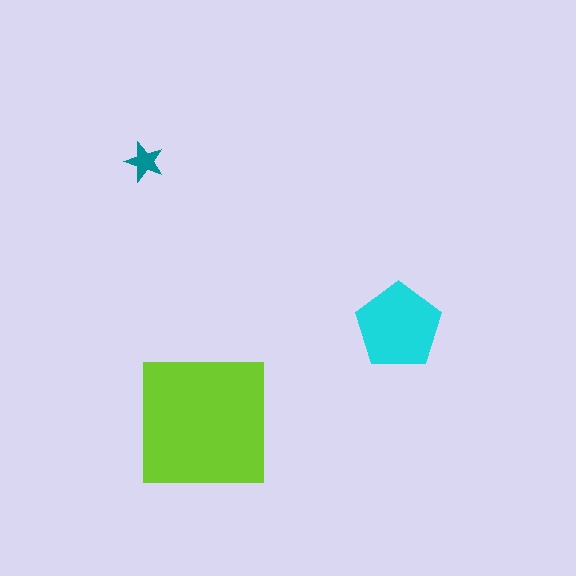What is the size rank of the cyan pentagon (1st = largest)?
2nd.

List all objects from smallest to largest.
The teal star, the cyan pentagon, the lime square.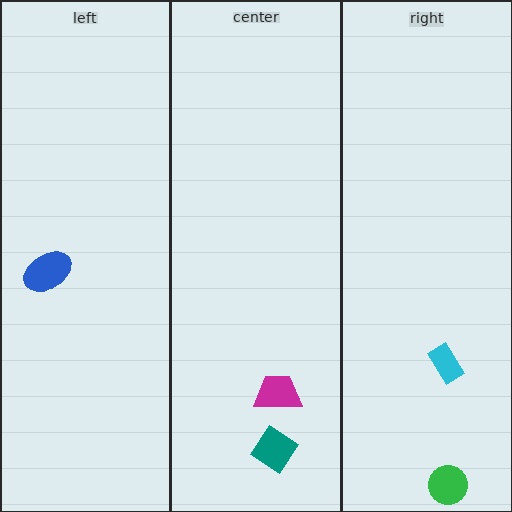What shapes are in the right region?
The cyan rectangle, the green circle.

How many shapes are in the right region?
2.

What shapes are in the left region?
The blue ellipse.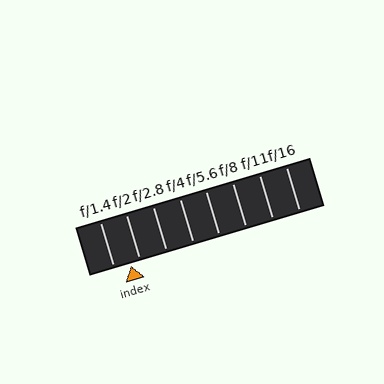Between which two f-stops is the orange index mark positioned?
The index mark is between f/1.4 and f/2.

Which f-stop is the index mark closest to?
The index mark is closest to f/2.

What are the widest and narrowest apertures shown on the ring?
The widest aperture shown is f/1.4 and the narrowest is f/16.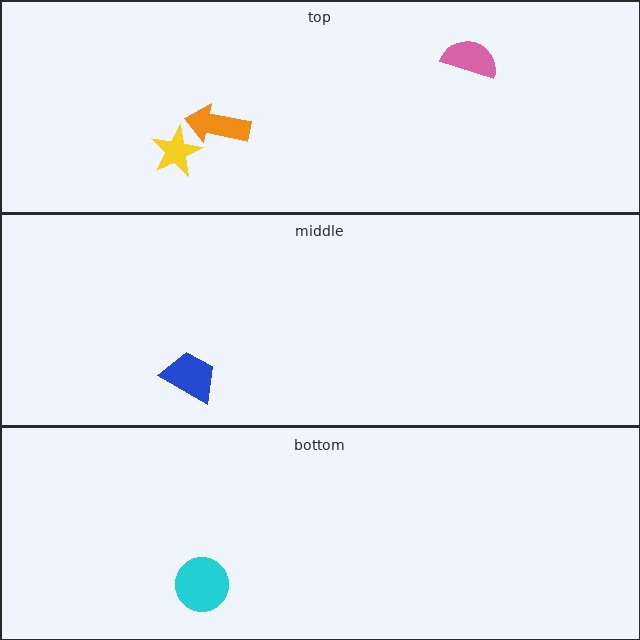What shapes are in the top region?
The pink semicircle, the orange arrow, the yellow star.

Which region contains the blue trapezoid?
The middle region.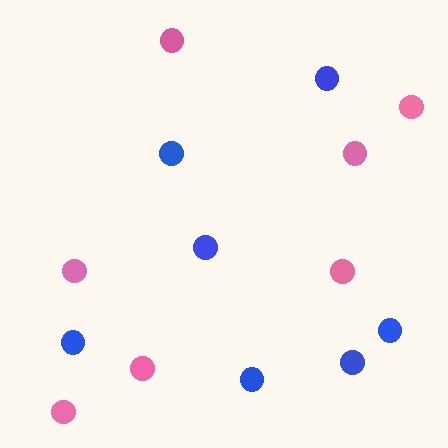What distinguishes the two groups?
There are 2 groups: one group of blue circles (7) and one group of pink circles (7).